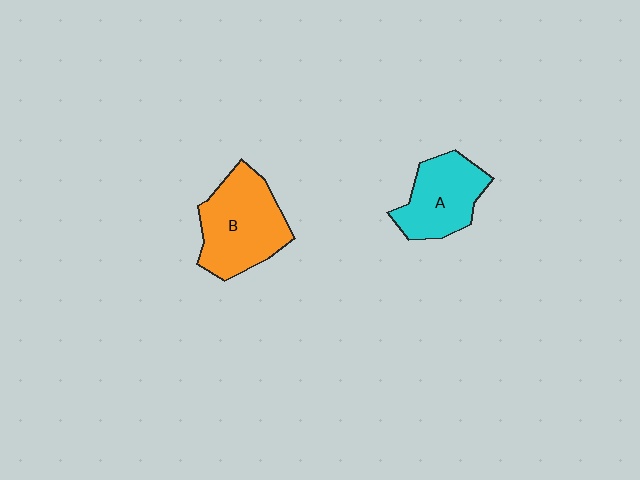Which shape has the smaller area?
Shape A (cyan).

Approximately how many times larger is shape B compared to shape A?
Approximately 1.3 times.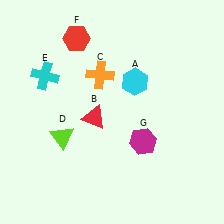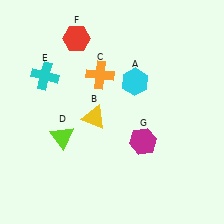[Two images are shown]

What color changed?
The triangle (B) changed from red in Image 1 to yellow in Image 2.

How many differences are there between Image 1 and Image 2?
There is 1 difference between the two images.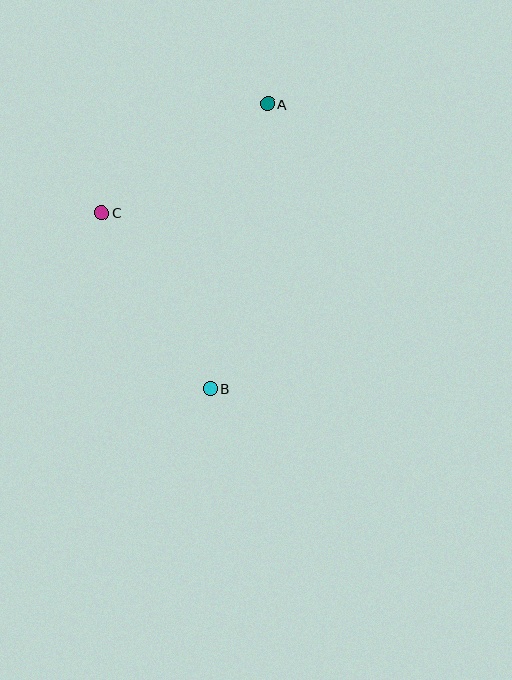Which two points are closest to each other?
Points A and C are closest to each other.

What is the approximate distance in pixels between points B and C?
The distance between B and C is approximately 207 pixels.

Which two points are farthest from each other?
Points A and B are farthest from each other.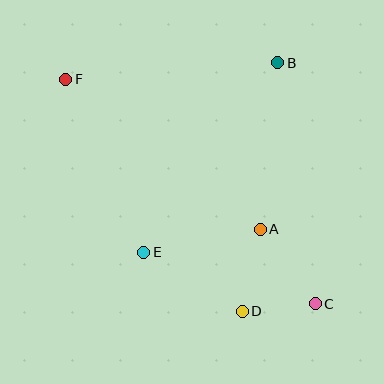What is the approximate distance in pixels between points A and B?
The distance between A and B is approximately 168 pixels.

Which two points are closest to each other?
Points C and D are closest to each other.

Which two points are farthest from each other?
Points C and F are farthest from each other.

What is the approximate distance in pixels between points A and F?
The distance between A and F is approximately 246 pixels.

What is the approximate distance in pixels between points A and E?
The distance between A and E is approximately 119 pixels.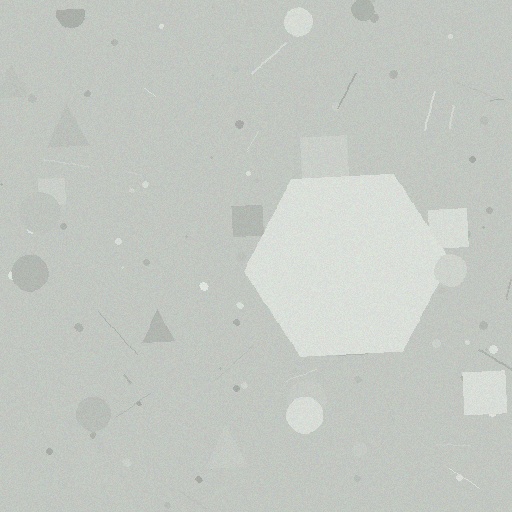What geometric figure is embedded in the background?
A hexagon is embedded in the background.